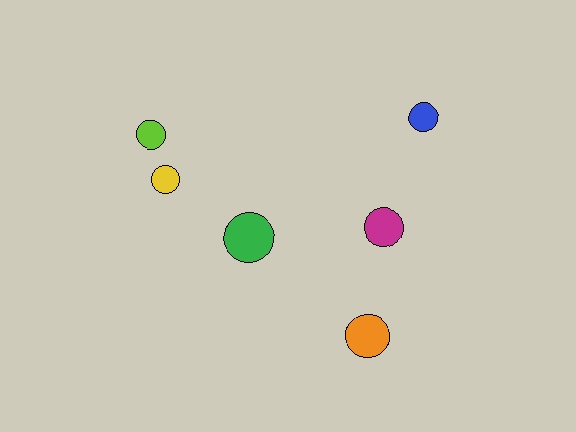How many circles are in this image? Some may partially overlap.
There are 6 circles.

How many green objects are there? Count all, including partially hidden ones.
There is 1 green object.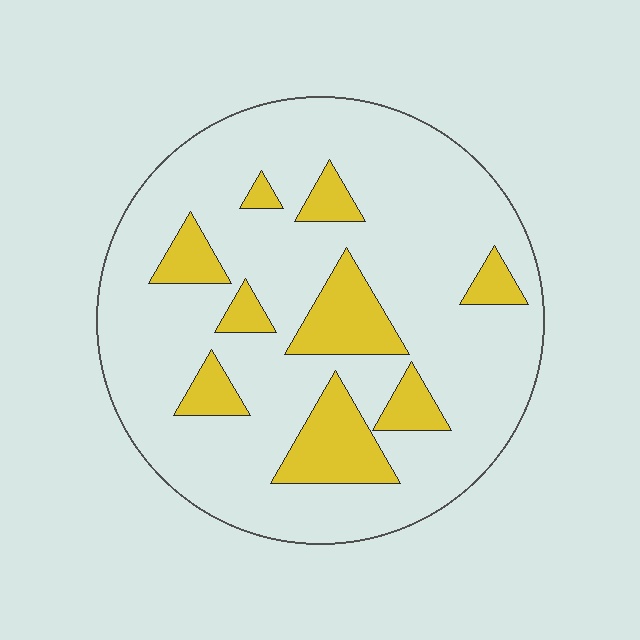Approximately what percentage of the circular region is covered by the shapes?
Approximately 20%.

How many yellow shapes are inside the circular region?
9.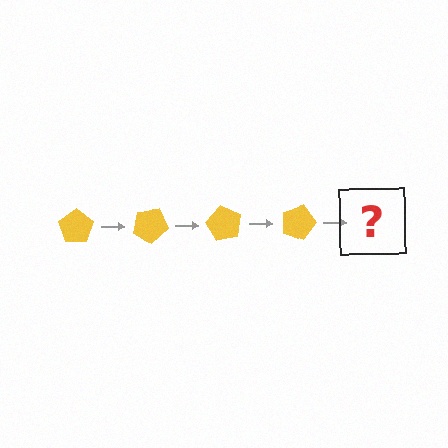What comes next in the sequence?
The next element should be a yellow pentagon rotated 120 degrees.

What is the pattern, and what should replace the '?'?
The pattern is that the pentagon rotates 30 degrees each step. The '?' should be a yellow pentagon rotated 120 degrees.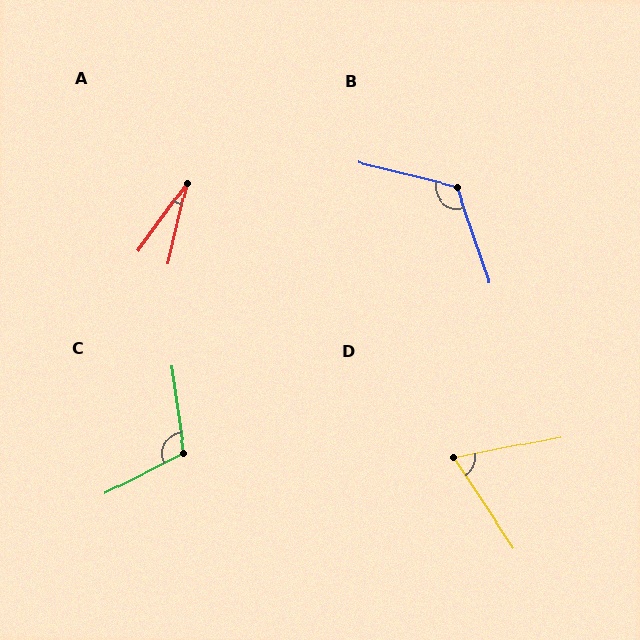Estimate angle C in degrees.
Approximately 109 degrees.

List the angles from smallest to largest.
A (23°), D (68°), C (109°), B (123°).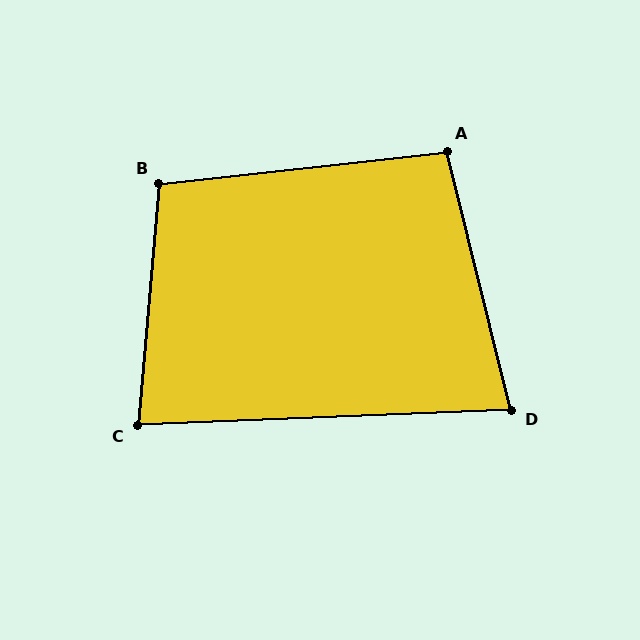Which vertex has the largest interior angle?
B, at approximately 101 degrees.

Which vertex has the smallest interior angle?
D, at approximately 79 degrees.